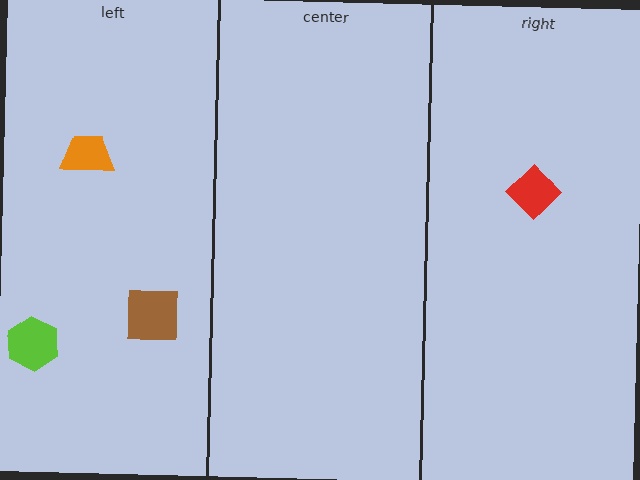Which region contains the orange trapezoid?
The left region.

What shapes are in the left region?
The brown square, the lime hexagon, the orange trapezoid.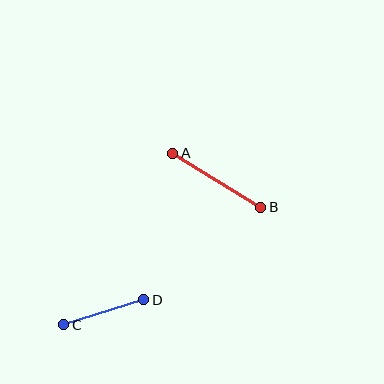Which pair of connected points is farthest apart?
Points A and B are farthest apart.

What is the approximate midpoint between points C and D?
The midpoint is at approximately (104, 312) pixels.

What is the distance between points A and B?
The distance is approximately 103 pixels.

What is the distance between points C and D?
The distance is approximately 84 pixels.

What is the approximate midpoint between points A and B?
The midpoint is at approximately (217, 180) pixels.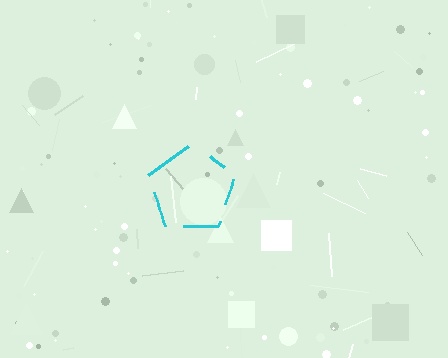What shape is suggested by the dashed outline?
The dashed outline suggests a pentagon.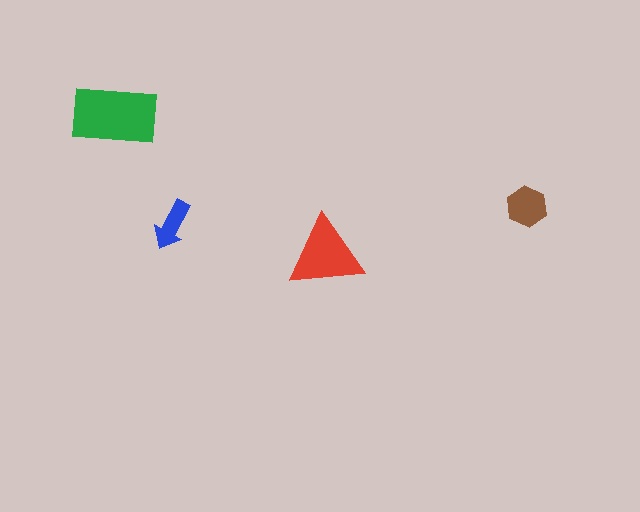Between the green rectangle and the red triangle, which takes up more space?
The green rectangle.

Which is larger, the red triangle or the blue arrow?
The red triangle.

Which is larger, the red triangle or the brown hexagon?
The red triangle.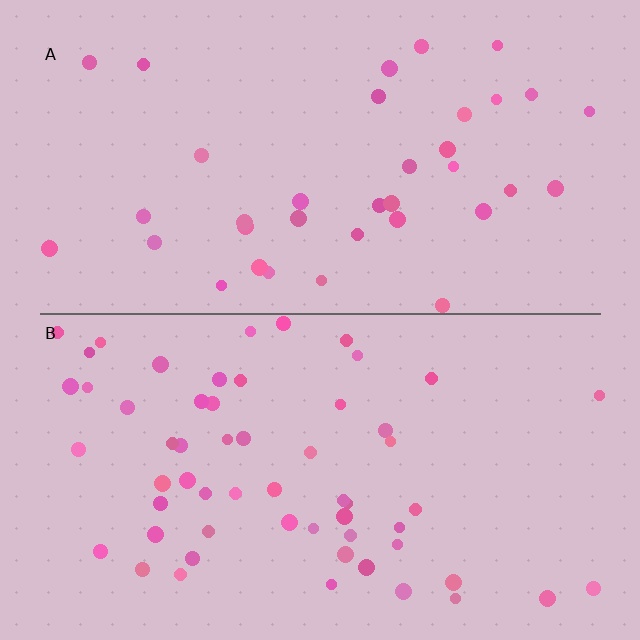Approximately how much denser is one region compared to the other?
Approximately 1.6× — region B over region A.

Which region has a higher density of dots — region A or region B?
B (the bottom).